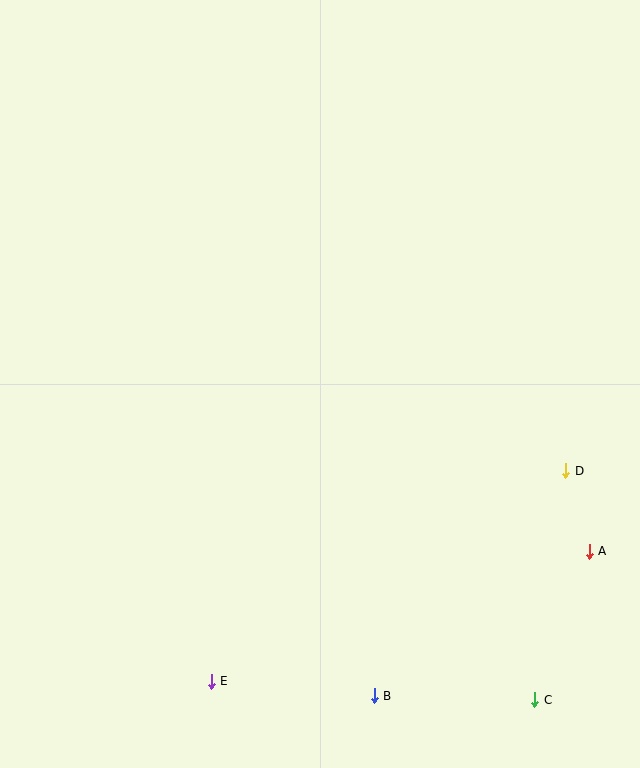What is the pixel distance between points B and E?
The distance between B and E is 163 pixels.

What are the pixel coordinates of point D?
Point D is at (566, 471).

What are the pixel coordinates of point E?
Point E is at (211, 681).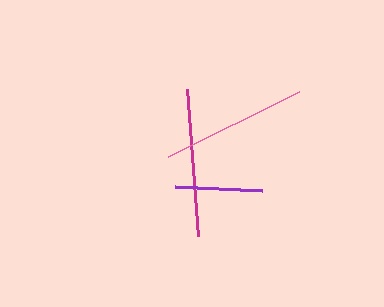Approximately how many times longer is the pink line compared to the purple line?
The pink line is approximately 1.7 times the length of the purple line.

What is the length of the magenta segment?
The magenta segment is approximately 148 pixels long.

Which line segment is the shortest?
The purple line is the shortest at approximately 87 pixels.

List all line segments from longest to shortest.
From longest to shortest: magenta, pink, purple.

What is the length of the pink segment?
The pink segment is approximately 147 pixels long.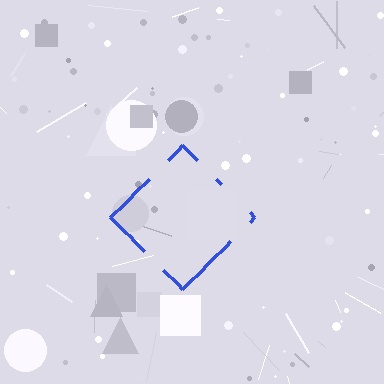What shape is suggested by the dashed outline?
The dashed outline suggests a diamond.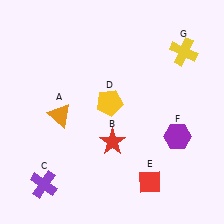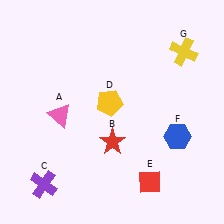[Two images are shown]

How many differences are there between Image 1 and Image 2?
There are 2 differences between the two images.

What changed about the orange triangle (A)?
In Image 1, A is orange. In Image 2, it changed to pink.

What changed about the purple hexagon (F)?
In Image 1, F is purple. In Image 2, it changed to blue.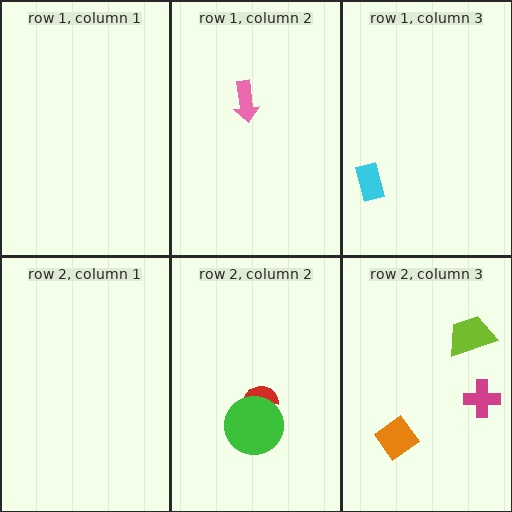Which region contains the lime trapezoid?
The row 2, column 3 region.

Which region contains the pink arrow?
The row 1, column 2 region.